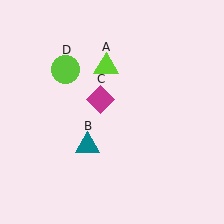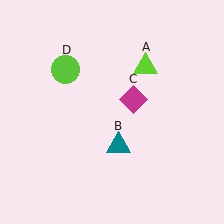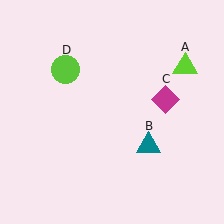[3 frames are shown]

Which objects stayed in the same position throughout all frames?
Lime circle (object D) remained stationary.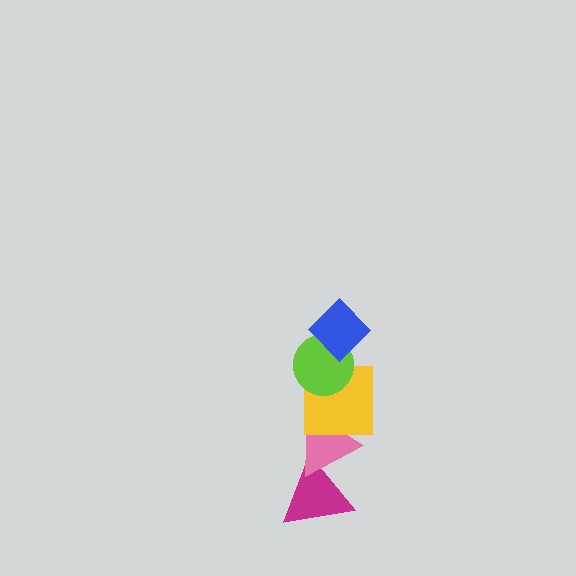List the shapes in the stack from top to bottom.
From top to bottom: the blue diamond, the lime circle, the yellow square, the pink triangle, the magenta triangle.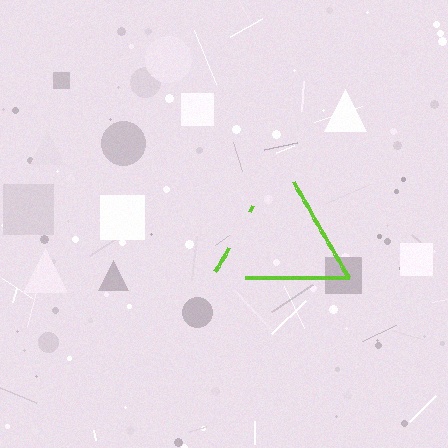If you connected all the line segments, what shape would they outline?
They would outline a triangle.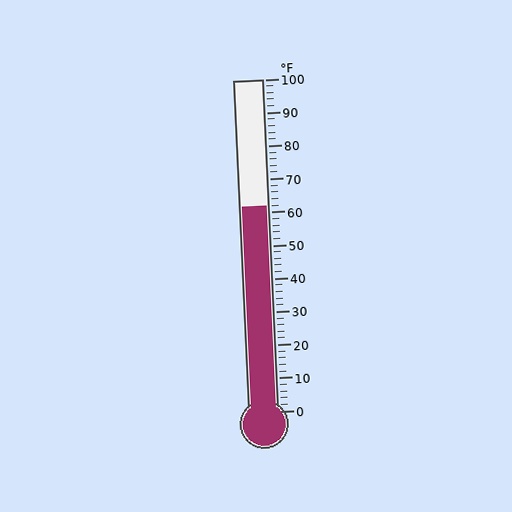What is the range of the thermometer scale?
The thermometer scale ranges from 0°F to 100°F.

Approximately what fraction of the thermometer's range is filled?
The thermometer is filled to approximately 60% of its range.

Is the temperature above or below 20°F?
The temperature is above 20°F.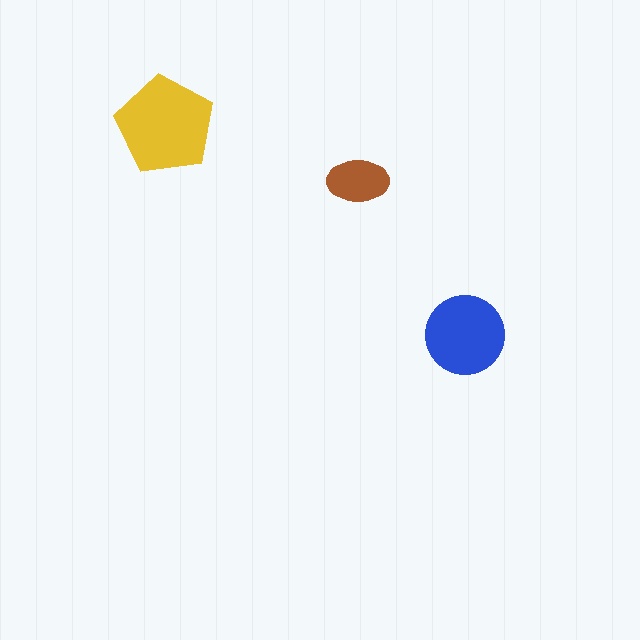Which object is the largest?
The yellow pentagon.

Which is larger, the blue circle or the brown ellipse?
The blue circle.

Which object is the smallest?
The brown ellipse.